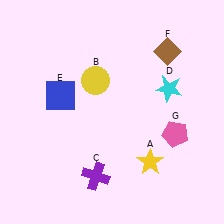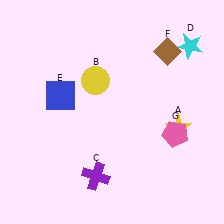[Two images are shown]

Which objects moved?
The objects that moved are: the yellow star (A), the cyan star (D).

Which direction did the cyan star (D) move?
The cyan star (D) moved up.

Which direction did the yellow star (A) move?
The yellow star (A) moved up.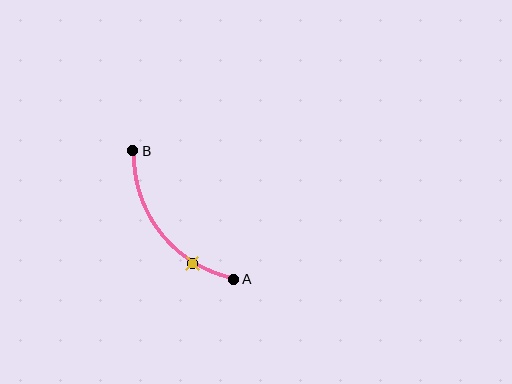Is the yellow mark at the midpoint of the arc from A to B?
No. The yellow mark lies on the arc but is closer to endpoint A. The arc midpoint would be at the point on the curve equidistant along the arc from both A and B.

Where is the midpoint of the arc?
The arc midpoint is the point on the curve farthest from the straight line joining A and B. It sits below and to the left of that line.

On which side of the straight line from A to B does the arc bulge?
The arc bulges below and to the left of the straight line connecting A and B.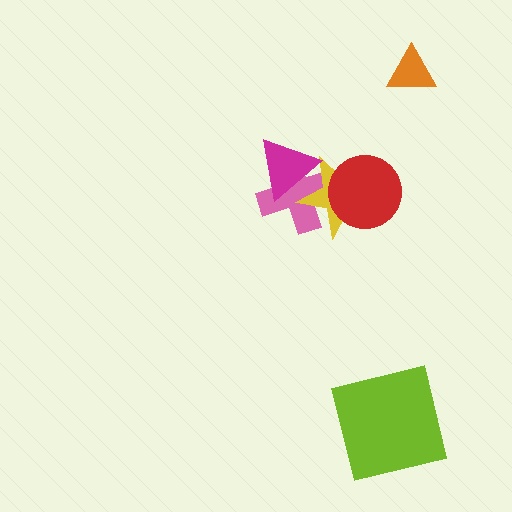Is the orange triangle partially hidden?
No, no other shape covers it.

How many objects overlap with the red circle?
2 objects overlap with the red circle.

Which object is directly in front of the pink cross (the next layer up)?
The yellow star is directly in front of the pink cross.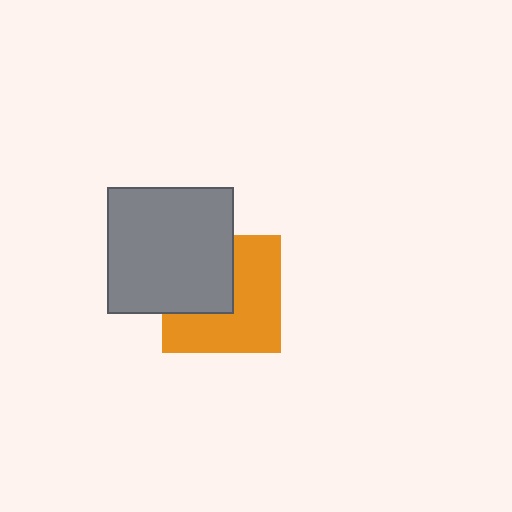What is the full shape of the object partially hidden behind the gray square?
The partially hidden object is an orange square.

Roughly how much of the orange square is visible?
About half of it is visible (roughly 60%).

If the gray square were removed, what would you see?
You would see the complete orange square.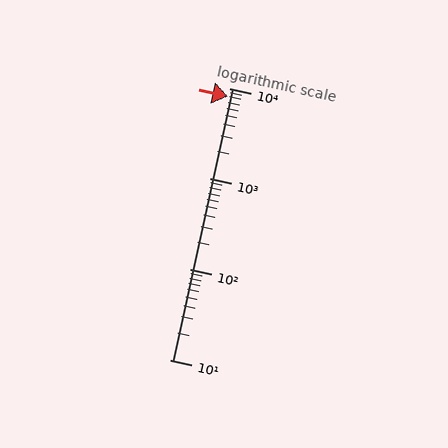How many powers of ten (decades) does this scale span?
The scale spans 3 decades, from 10 to 10000.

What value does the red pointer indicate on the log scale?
The pointer indicates approximately 8100.